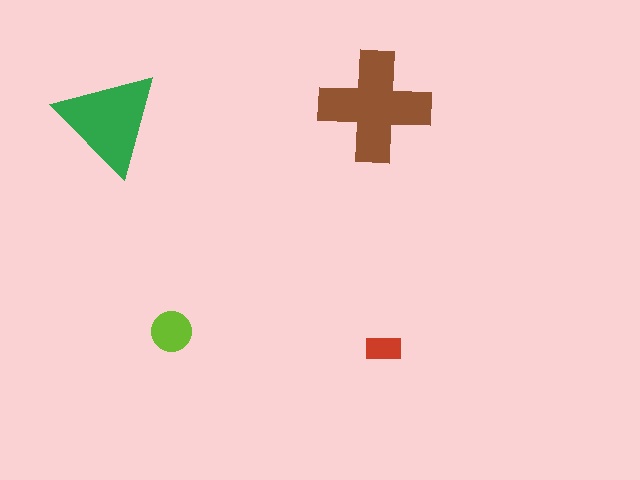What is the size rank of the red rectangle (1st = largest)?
4th.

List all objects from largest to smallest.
The brown cross, the green triangle, the lime circle, the red rectangle.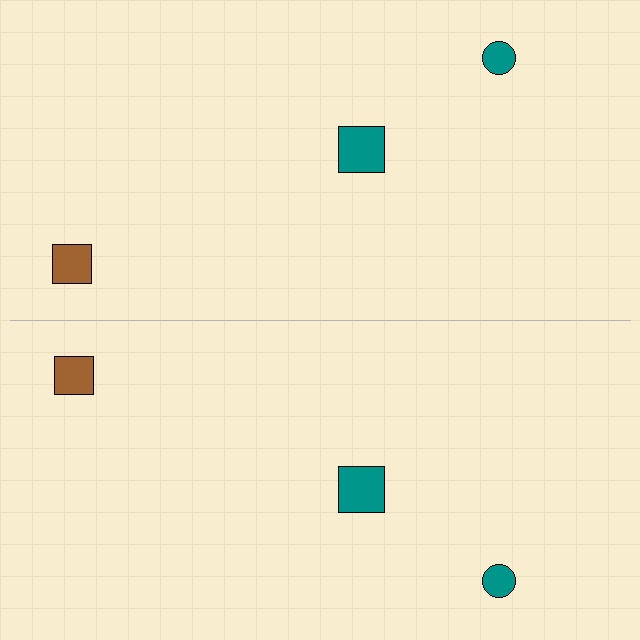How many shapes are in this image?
There are 6 shapes in this image.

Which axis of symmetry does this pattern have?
The pattern has a horizontal axis of symmetry running through the center of the image.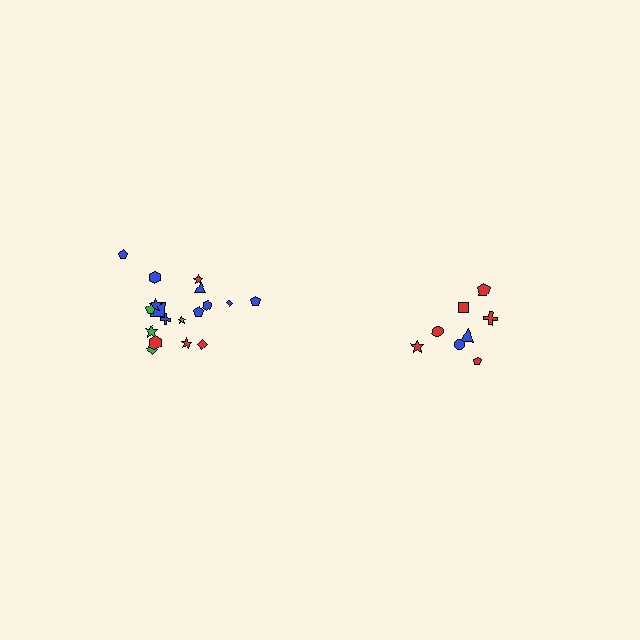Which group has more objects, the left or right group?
The left group.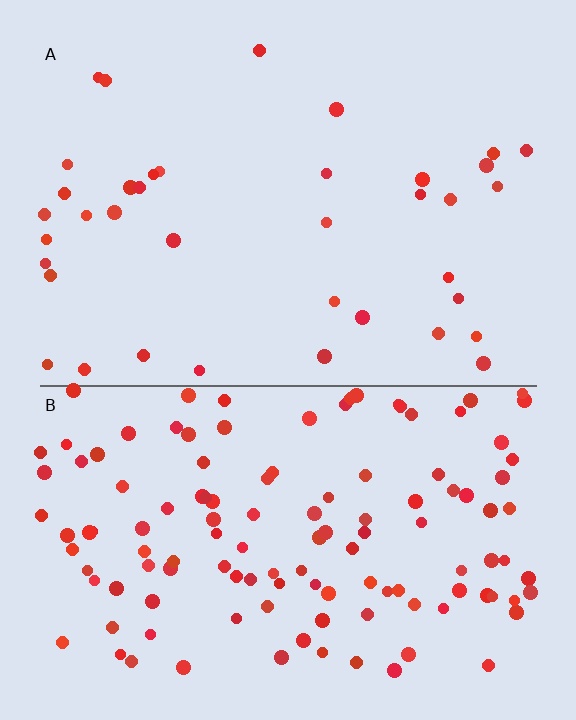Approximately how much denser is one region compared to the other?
Approximately 3.3× — region B over region A.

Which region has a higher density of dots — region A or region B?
B (the bottom).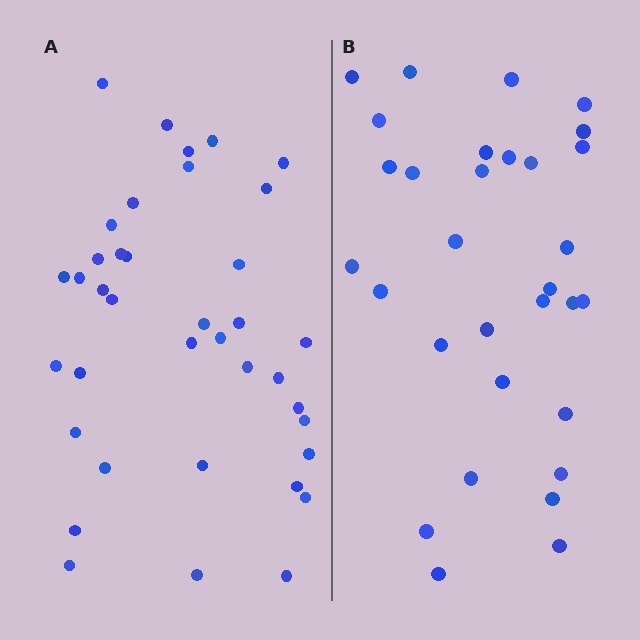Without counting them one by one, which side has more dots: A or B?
Region A (the left region) has more dots.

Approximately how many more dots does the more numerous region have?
Region A has roughly 8 or so more dots than region B.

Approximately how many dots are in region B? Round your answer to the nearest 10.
About 30 dots. (The exact count is 31, which rounds to 30.)